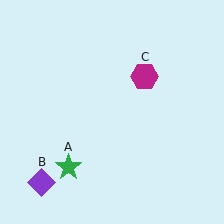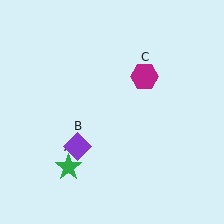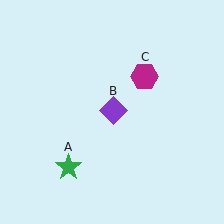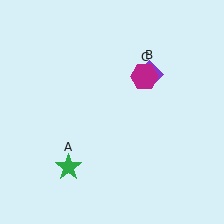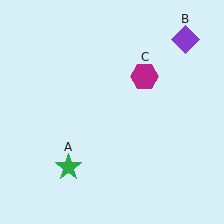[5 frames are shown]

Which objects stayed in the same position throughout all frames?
Green star (object A) and magenta hexagon (object C) remained stationary.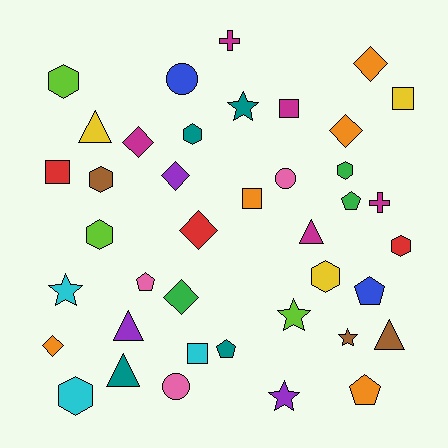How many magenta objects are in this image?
There are 5 magenta objects.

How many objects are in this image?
There are 40 objects.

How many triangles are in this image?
There are 5 triangles.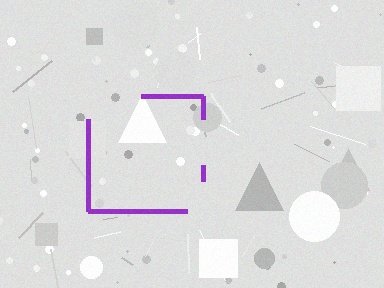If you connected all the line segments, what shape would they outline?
They would outline a square.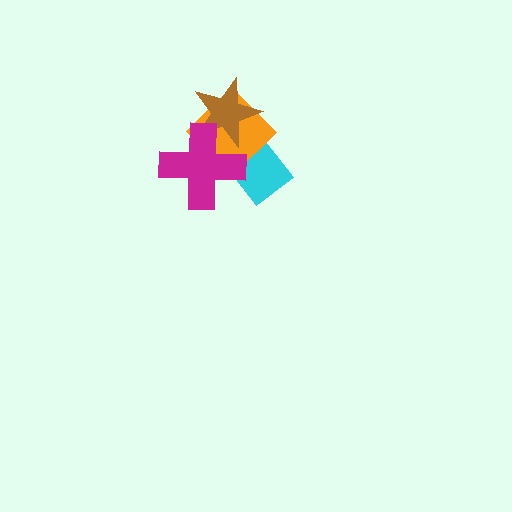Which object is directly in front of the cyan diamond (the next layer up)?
The orange diamond is directly in front of the cyan diamond.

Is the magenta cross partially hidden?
No, no other shape covers it.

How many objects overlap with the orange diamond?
3 objects overlap with the orange diamond.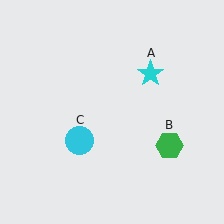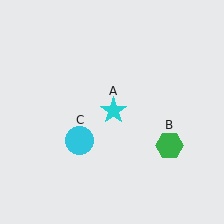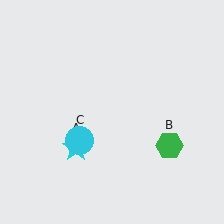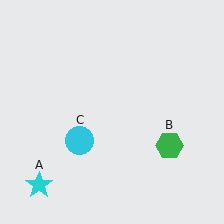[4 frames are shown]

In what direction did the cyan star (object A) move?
The cyan star (object A) moved down and to the left.